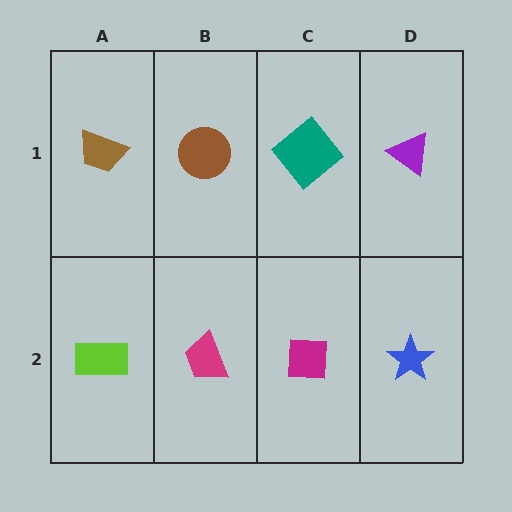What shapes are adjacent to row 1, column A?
A lime rectangle (row 2, column A), a brown circle (row 1, column B).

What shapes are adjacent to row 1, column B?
A magenta trapezoid (row 2, column B), a brown trapezoid (row 1, column A), a teal diamond (row 1, column C).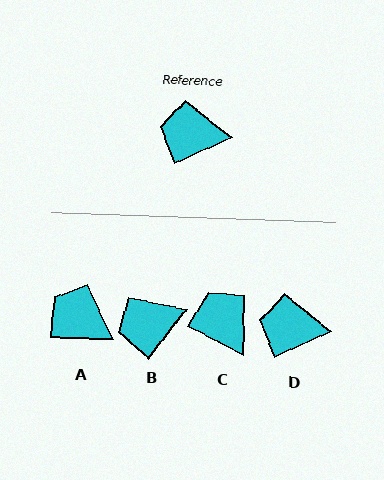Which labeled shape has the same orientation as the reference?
D.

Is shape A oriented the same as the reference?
No, it is off by about 27 degrees.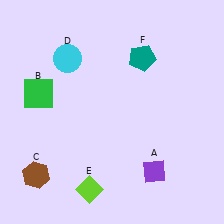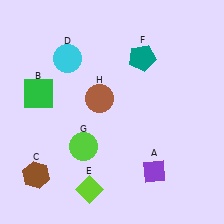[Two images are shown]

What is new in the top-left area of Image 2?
A brown circle (H) was added in the top-left area of Image 2.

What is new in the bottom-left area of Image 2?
A lime circle (G) was added in the bottom-left area of Image 2.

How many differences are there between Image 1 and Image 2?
There are 2 differences between the two images.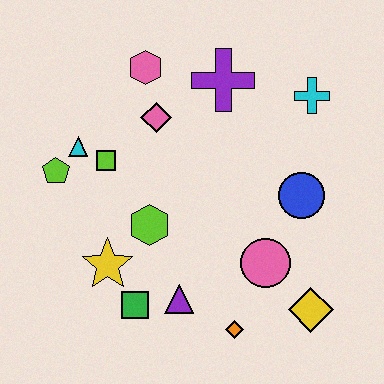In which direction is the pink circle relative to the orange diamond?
The pink circle is above the orange diamond.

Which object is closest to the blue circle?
The pink circle is closest to the blue circle.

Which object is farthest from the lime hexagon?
The cyan cross is farthest from the lime hexagon.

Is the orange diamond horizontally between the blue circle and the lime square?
Yes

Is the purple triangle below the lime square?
Yes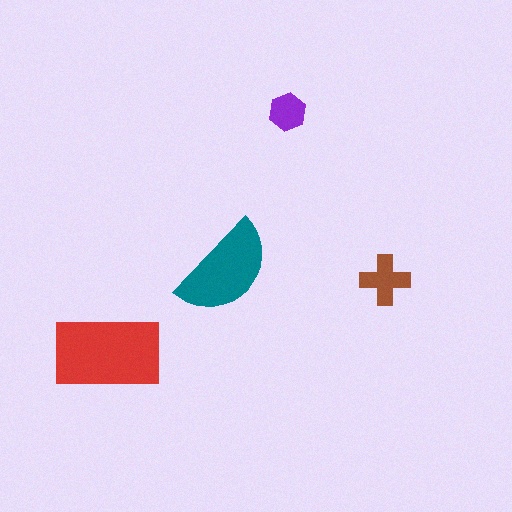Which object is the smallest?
The purple hexagon.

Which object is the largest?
The red rectangle.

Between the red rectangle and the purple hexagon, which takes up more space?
The red rectangle.